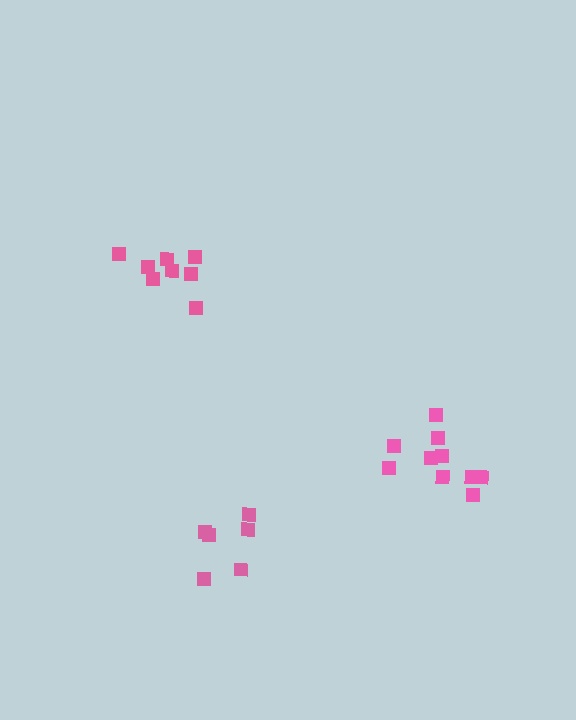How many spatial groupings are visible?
There are 3 spatial groupings.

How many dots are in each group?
Group 1: 9 dots, Group 2: 10 dots, Group 3: 6 dots (25 total).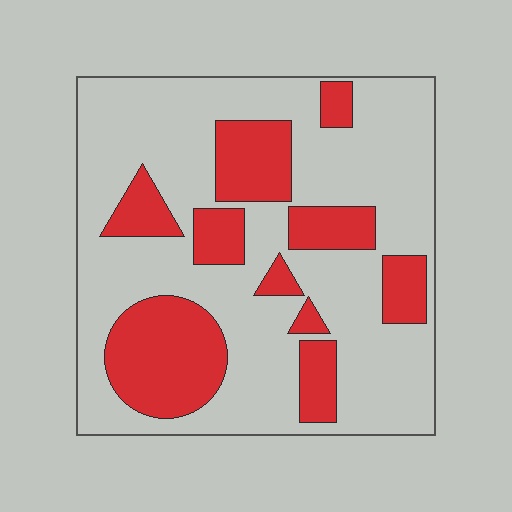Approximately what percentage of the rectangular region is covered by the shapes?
Approximately 30%.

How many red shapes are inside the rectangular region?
10.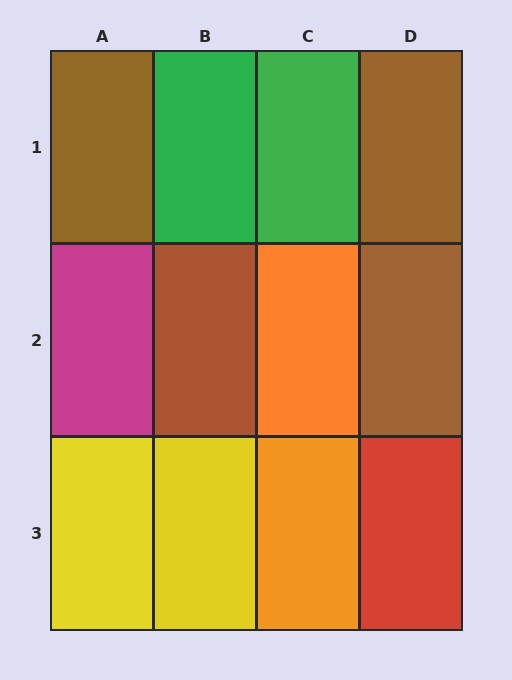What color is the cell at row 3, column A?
Yellow.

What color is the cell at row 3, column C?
Orange.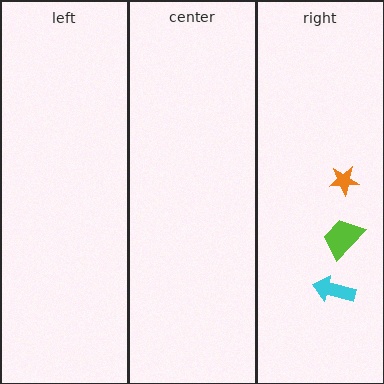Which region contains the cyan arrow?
The right region.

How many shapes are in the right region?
3.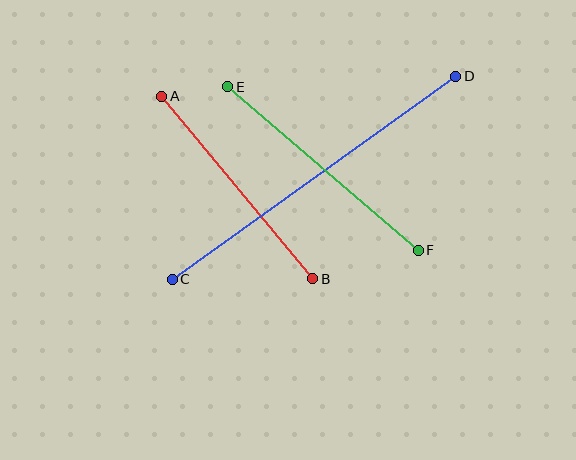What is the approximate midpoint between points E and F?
The midpoint is at approximately (323, 168) pixels.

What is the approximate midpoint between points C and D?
The midpoint is at approximately (314, 178) pixels.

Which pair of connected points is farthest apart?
Points C and D are farthest apart.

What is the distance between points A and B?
The distance is approximately 237 pixels.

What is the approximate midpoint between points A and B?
The midpoint is at approximately (237, 187) pixels.